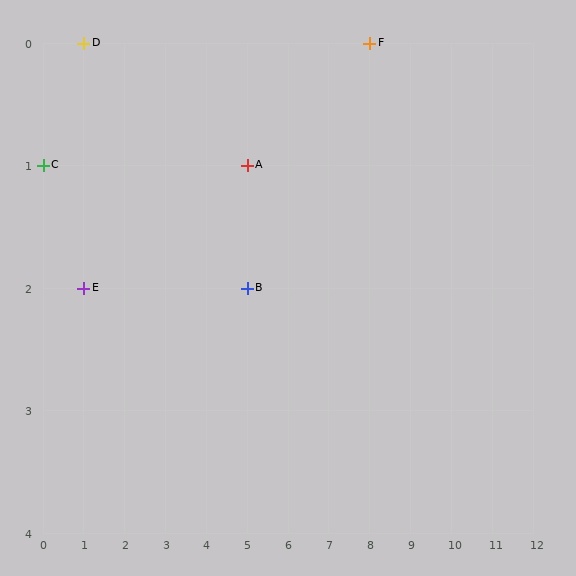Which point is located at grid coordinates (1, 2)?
Point E is at (1, 2).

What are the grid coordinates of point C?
Point C is at grid coordinates (0, 1).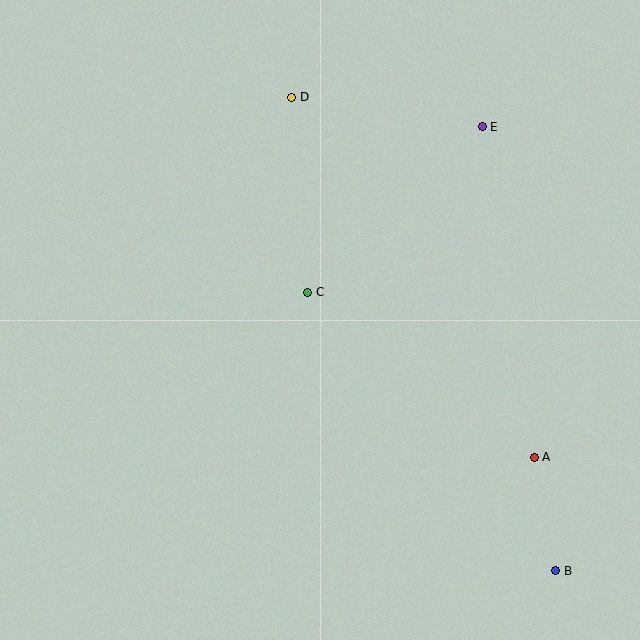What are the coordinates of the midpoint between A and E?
The midpoint between A and E is at (508, 292).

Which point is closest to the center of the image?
Point C at (308, 292) is closest to the center.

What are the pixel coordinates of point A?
Point A is at (534, 457).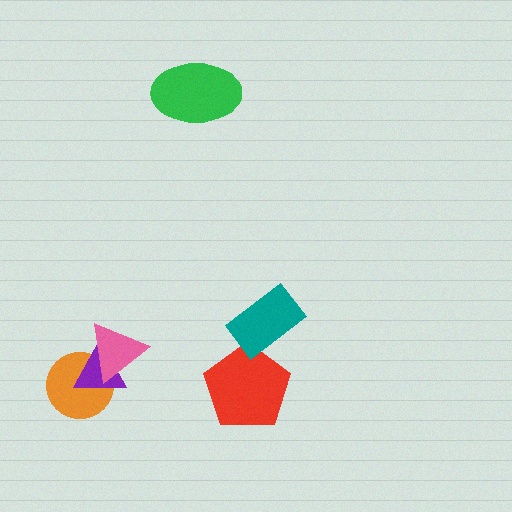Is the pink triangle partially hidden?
No, no other shape covers it.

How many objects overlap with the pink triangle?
2 objects overlap with the pink triangle.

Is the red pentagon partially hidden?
Yes, it is partially covered by another shape.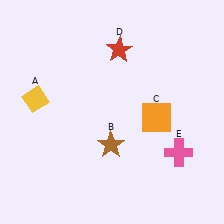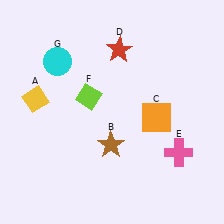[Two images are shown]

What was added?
A lime diamond (F), a cyan circle (G) were added in Image 2.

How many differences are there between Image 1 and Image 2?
There are 2 differences between the two images.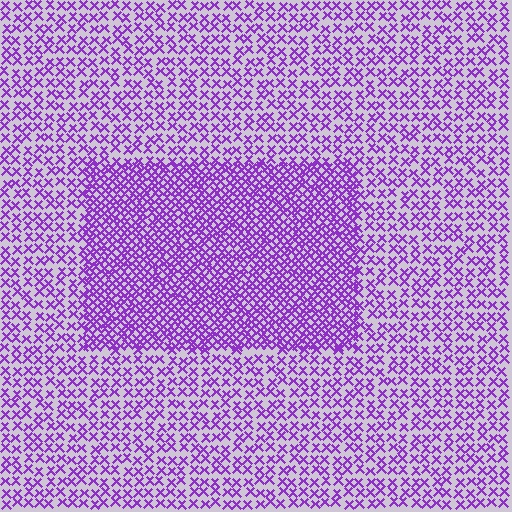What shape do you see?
I see a rectangle.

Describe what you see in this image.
The image contains small purple elements arranged at two different densities. A rectangle-shaped region is visible where the elements are more densely packed than the surrounding area.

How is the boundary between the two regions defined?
The boundary is defined by a change in element density (approximately 2.0x ratio). All elements are the same color, size, and shape.